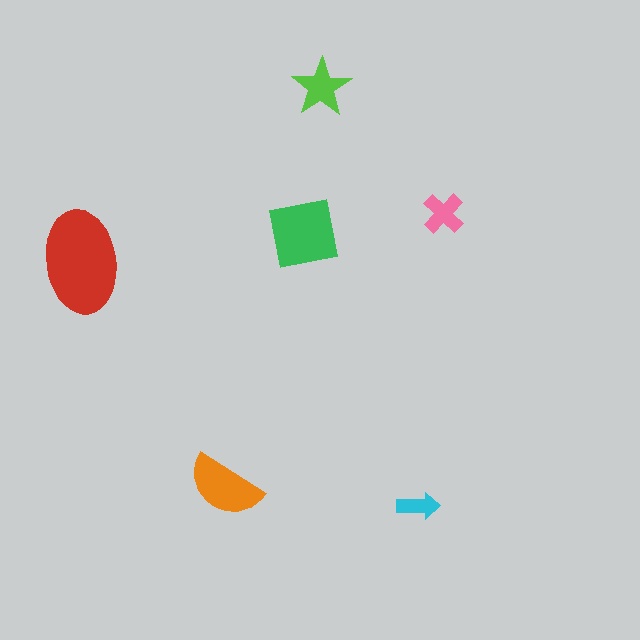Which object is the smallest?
The cyan arrow.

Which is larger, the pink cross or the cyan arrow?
The pink cross.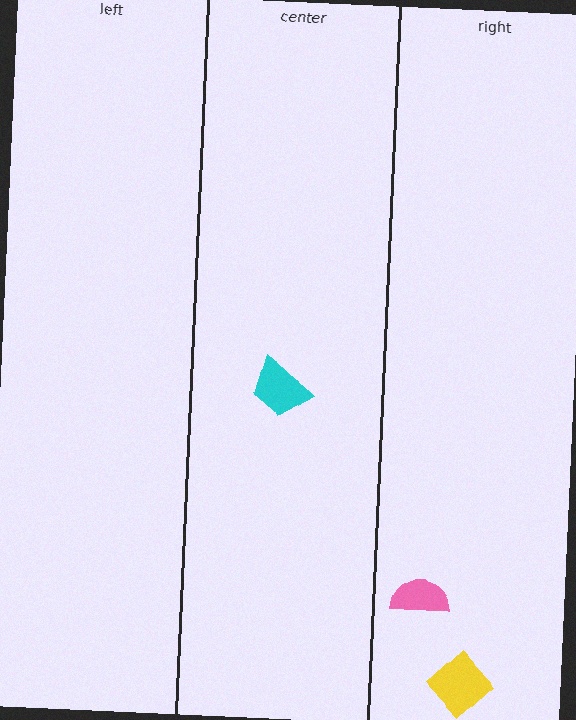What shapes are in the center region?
The cyan trapezoid.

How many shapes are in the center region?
1.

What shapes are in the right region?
The yellow diamond, the pink semicircle.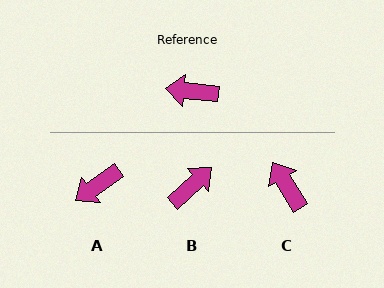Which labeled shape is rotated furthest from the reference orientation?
B, about 132 degrees away.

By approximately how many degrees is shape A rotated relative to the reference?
Approximately 42 degrees counter-clockwise.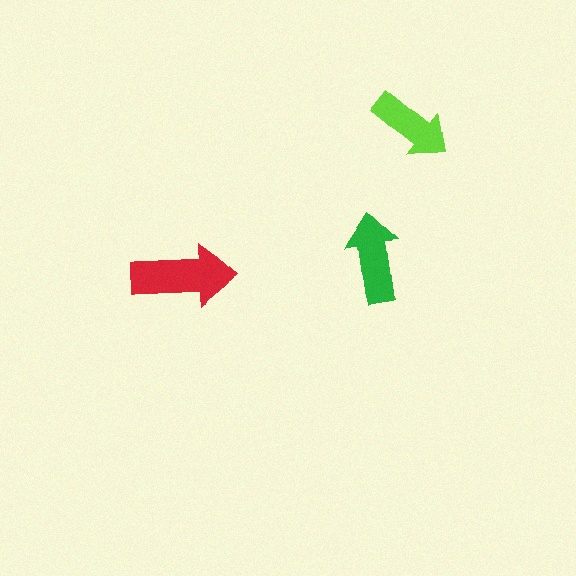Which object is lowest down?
The red arrow is bottommost.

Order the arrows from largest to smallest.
the red one, the green one, the lime one.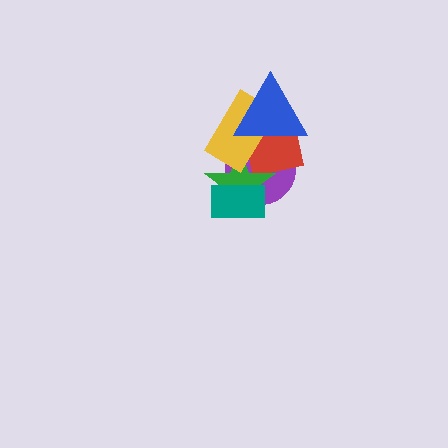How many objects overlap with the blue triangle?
3 objects overlap with the blue triangle.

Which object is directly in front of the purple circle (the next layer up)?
The red square is directly in front of the purple circle.